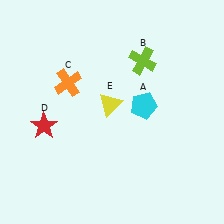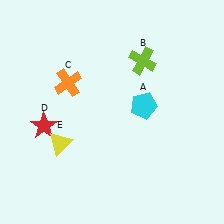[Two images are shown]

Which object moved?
The yellow triangle (E) moved left.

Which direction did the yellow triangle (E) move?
The yellow triangle (E) moved left.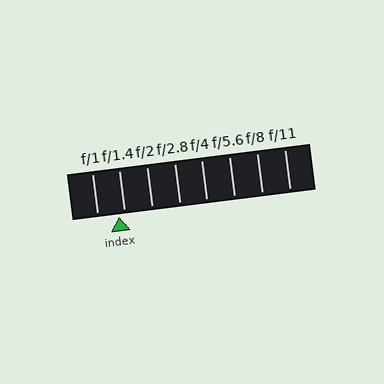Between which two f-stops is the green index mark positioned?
The index mark is between f/1 and f/1.4.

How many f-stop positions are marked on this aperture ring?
There are 8 f-stop positions marked.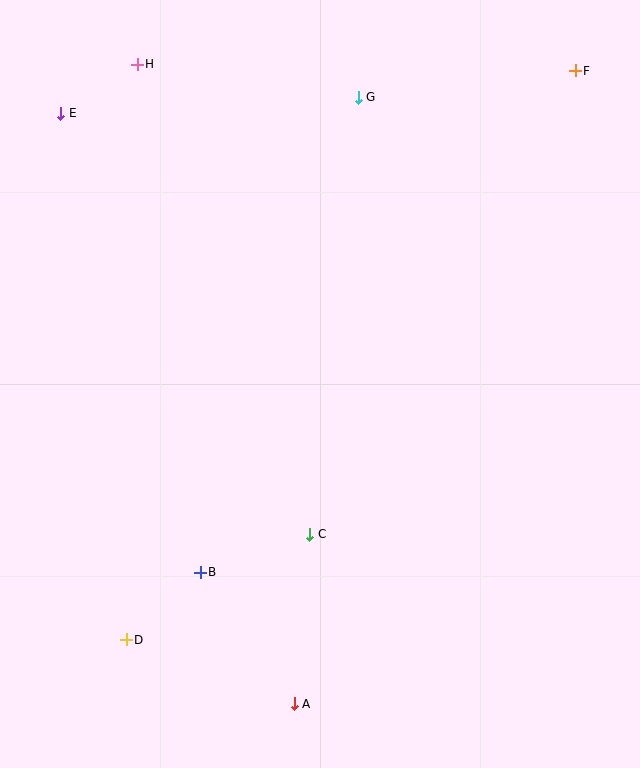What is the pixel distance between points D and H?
The distance between D and H is 576 pixels.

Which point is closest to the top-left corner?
Point E is closest to the top-left corner.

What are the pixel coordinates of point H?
Point H is at (137, 64).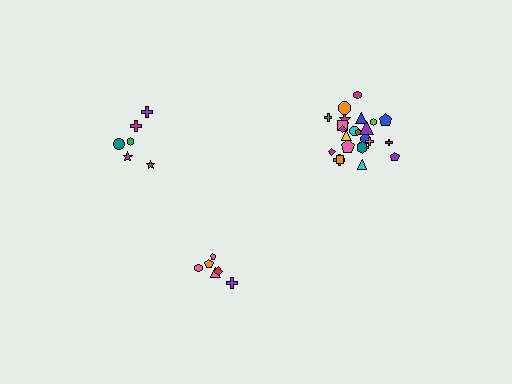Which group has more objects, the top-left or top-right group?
The top-right group.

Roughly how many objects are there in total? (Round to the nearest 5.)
Roughly 35 objects in total.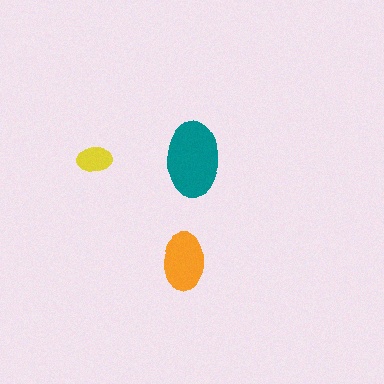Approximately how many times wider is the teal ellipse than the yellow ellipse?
About 2 times wider.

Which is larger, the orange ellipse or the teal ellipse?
The teal one.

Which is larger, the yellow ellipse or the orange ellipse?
The orange one.